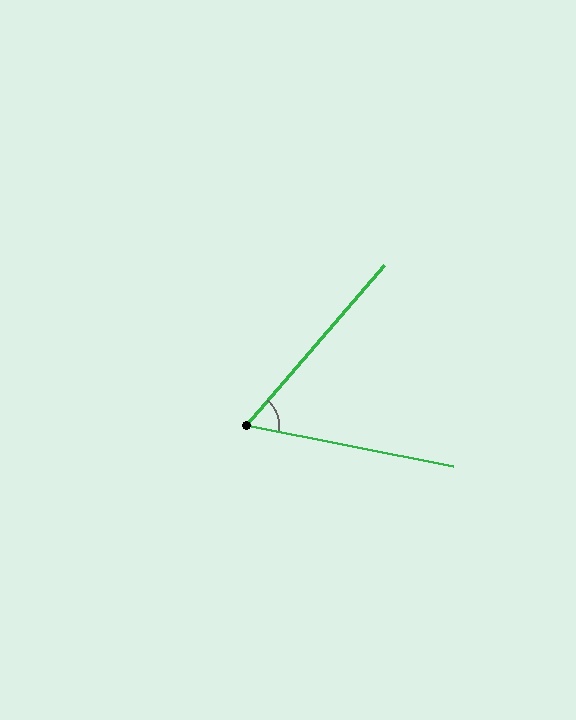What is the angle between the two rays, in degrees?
Approximately 61 degrees.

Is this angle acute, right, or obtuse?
It is acute.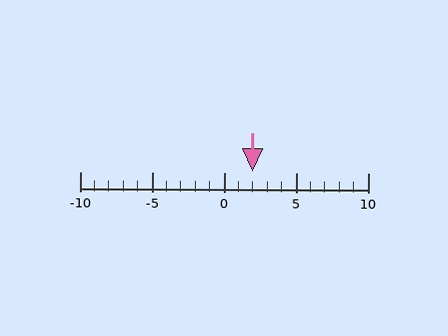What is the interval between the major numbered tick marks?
The major tick marks are spaced 5 units apart.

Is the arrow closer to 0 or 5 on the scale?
The arrow is closer to 0.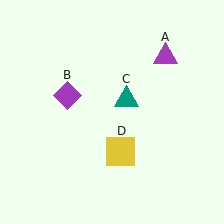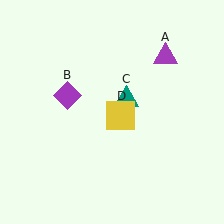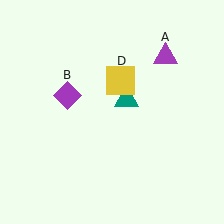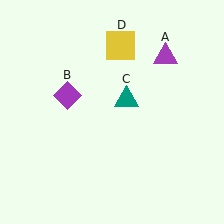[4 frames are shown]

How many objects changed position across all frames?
1 object changed position: yellow square (object D).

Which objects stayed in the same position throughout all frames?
Purple triangle (object A) and purple diamond (object B) and teal triangle (object C) remained stationary.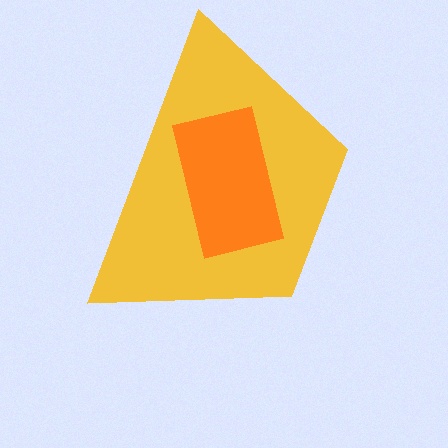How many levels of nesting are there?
2.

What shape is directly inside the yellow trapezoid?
The orange rectangle.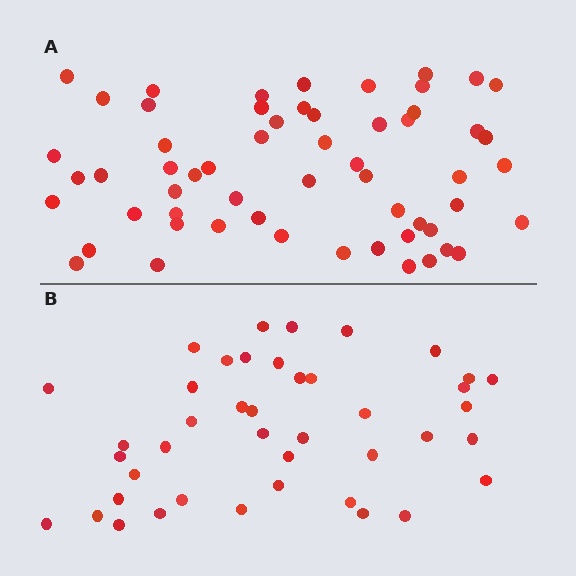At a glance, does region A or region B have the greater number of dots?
Region A (the top region) has more dots.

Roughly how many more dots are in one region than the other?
Region A has approximately 15 more dots than region B.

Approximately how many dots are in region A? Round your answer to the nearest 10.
About 60 dots. (The exact count is 58, which rounds to 60.)